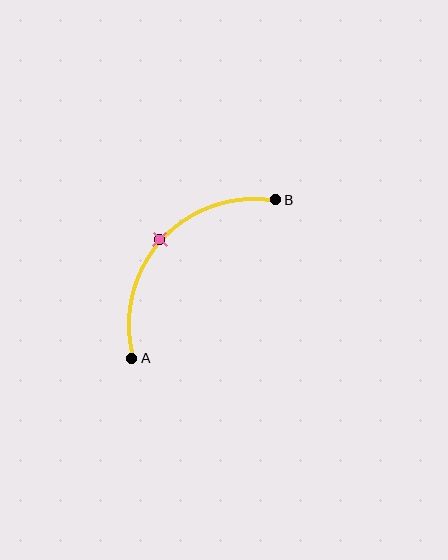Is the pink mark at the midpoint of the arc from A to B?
Yes. The pink mark lies on the arc at equal arc-length from both A and B — it is the arc midpoint.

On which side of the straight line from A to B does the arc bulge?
The arc bulges above and to the left of the straight line connecting A and B.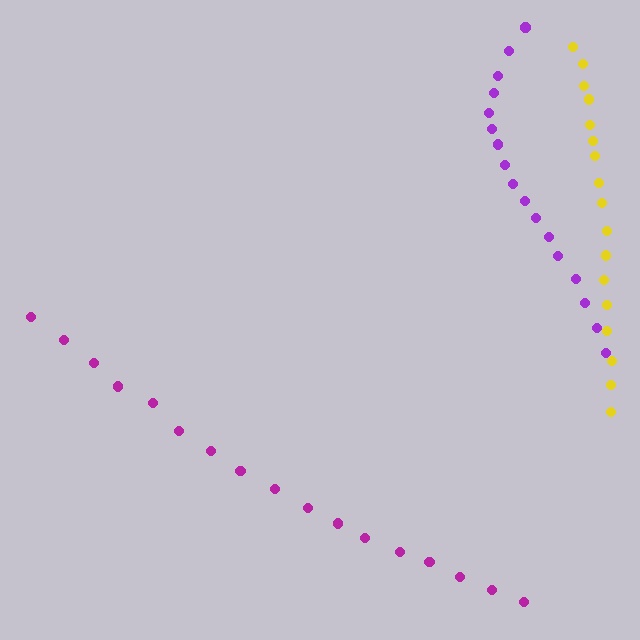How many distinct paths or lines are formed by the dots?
There are 3 distinct paths.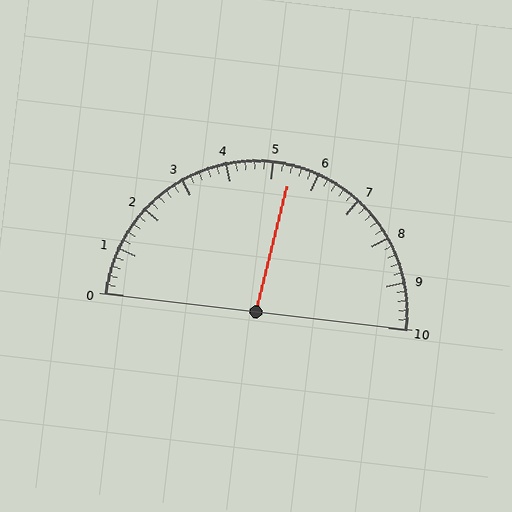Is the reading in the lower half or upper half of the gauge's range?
The reading is in the upper half of the range (0 to 10).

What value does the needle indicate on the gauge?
The needle indicates approximately 5.4.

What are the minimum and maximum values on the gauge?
The gauge ranges from 0 to 10.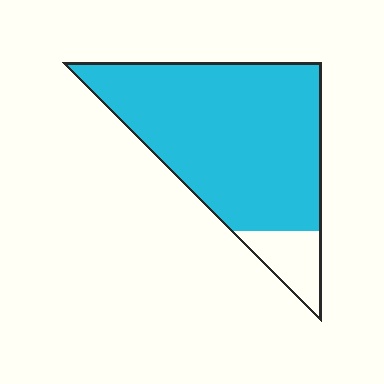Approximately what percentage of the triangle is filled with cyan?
Approximately 90%.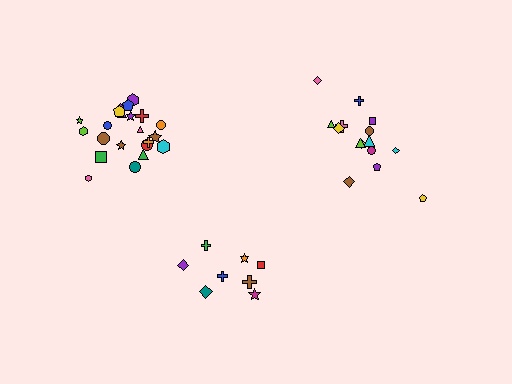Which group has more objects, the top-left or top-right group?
The top-left group.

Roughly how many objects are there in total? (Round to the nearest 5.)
Roughly 45 objects in total.